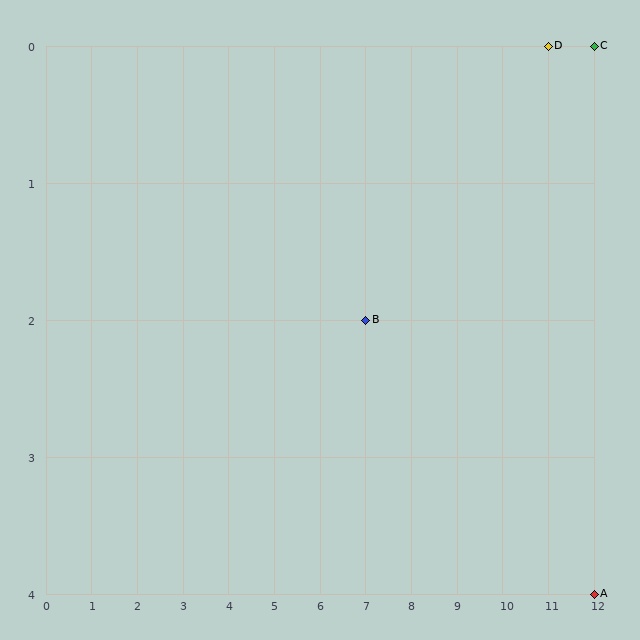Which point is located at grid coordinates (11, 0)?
Point D is at (11, 0).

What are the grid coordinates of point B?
Point B is at grid coordinates (7, 2).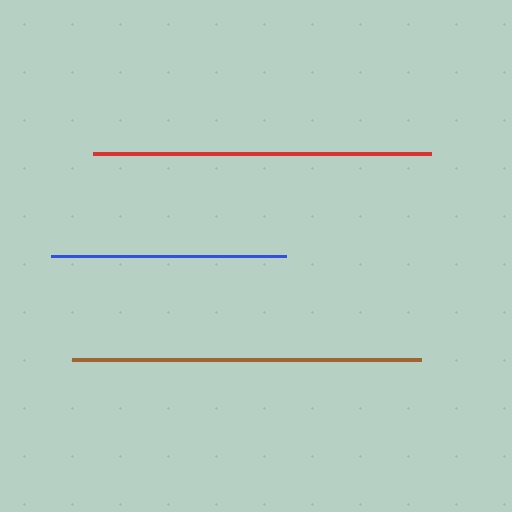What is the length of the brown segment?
The brown segment is approximately 349 pixels long.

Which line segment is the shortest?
The blue line is the shortest at approximately 235 pixels.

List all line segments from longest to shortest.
From longest to shortest: brown, red, blue.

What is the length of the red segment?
The red segment is approximately 338 pixels long.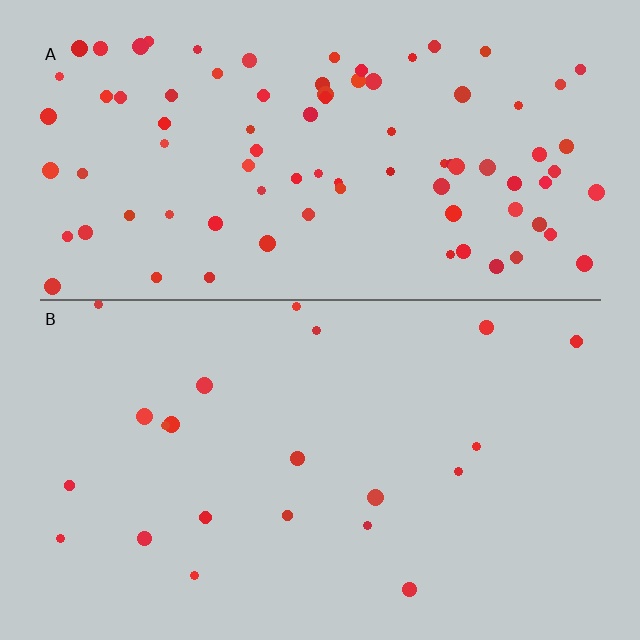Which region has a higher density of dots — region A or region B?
A (the top).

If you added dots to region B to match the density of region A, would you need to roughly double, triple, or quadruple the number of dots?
Approximately quadruple.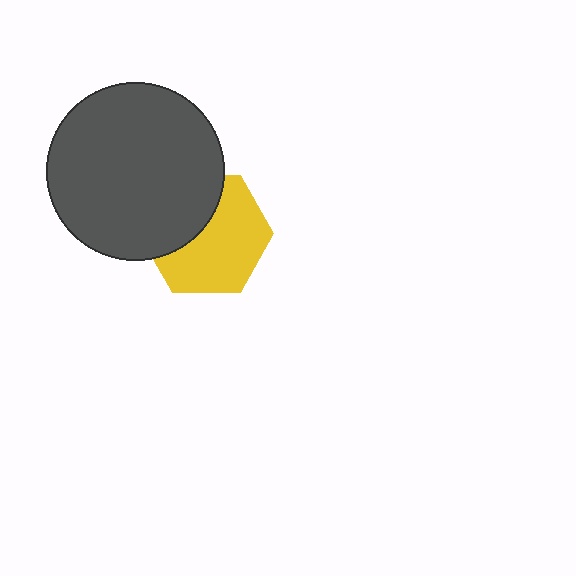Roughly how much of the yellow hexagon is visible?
About half of it is visible (roughly 62%).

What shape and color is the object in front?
The object in front is a dark gray circle.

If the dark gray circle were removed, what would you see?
You would see the complete yellow hexagon.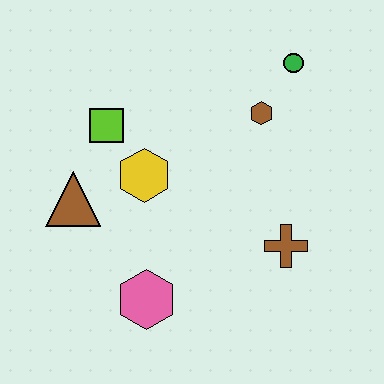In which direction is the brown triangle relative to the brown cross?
The brown triangle is to the left of the brown cross.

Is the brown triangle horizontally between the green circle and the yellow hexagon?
No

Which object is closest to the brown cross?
The brown hexagon is closest to the brown cross.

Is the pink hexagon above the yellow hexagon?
No